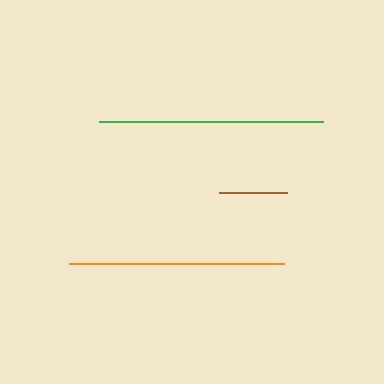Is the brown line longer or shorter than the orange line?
The orange line is longer than the brown line.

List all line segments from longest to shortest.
From longest to shortest: green, orange, brown.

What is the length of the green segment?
The green segment is approximately 225 pixels long.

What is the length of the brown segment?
The brown segment is approximately 68 pixels long.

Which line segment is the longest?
The green line is the longest at approximately 225 pixels.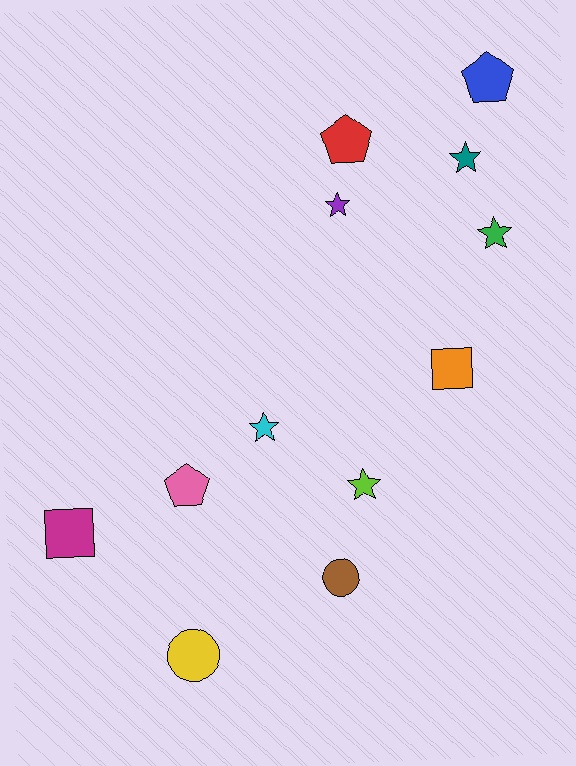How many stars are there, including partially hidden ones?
There are 5 stars.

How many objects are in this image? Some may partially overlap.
There are 12 objects.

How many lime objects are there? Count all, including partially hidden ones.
There is 1 lime object.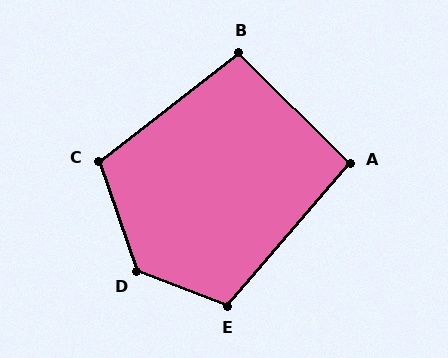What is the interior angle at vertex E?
Approximately 110 degrees (obtuse).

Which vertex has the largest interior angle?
D, at approximately 130 degrees.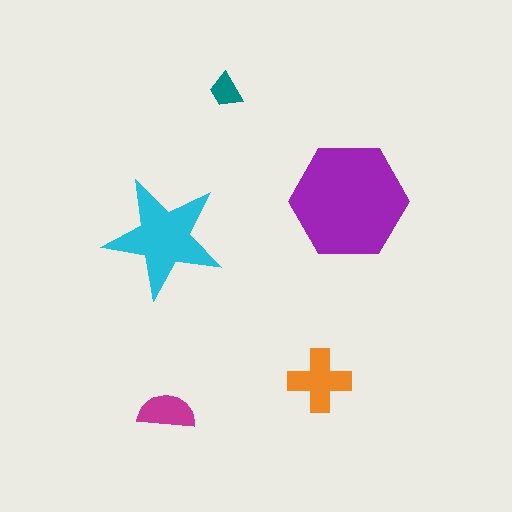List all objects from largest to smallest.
The purple hexagon, the cyan star, the orange cross, the magenta semicircle, the teal trapezoid.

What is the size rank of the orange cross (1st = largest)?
3rd.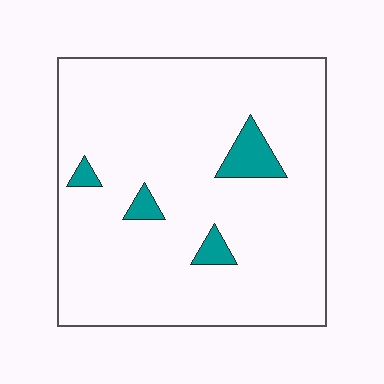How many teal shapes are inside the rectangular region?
4.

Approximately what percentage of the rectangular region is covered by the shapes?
Approximately 5%.